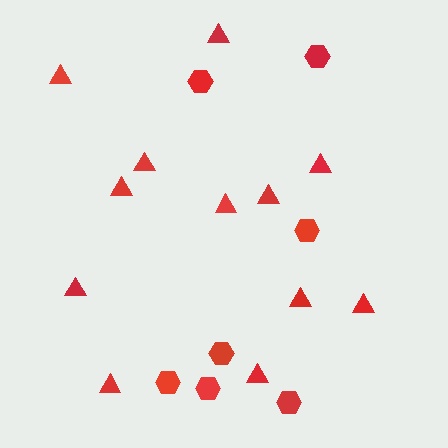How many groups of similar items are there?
There are 2 groups: one group of hexagons (7) and one group of triangles (12).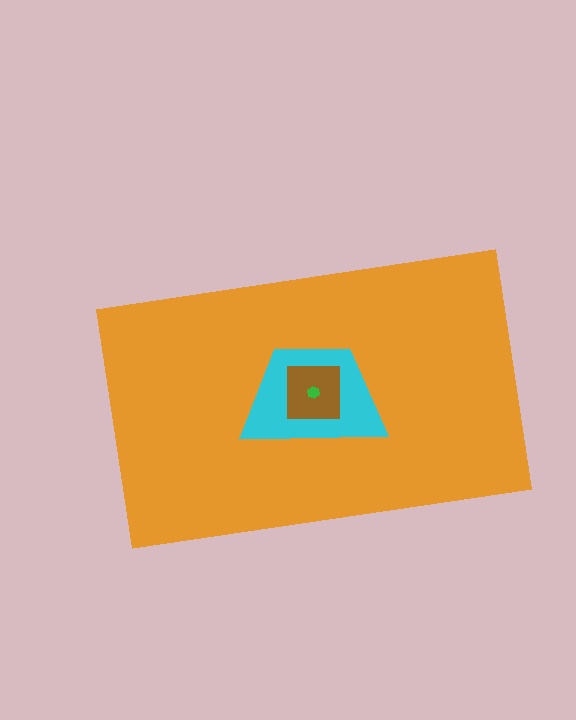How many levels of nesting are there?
4.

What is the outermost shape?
The orange rectangle.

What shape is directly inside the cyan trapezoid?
The brown square.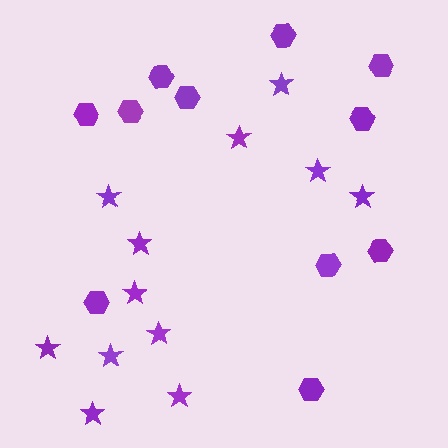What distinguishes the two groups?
There are 2 groups: one group of hexagons (11) and one group of stars (12).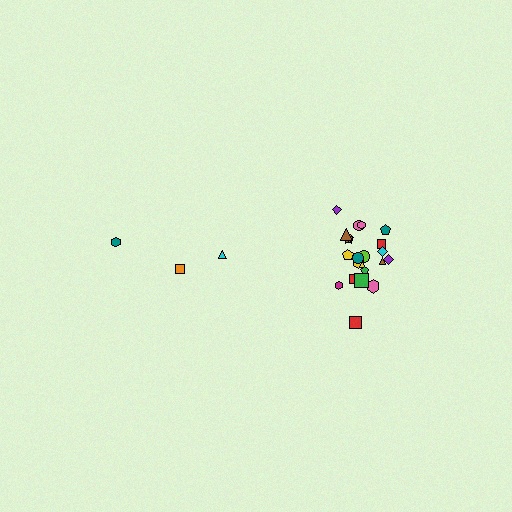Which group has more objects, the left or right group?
The right group.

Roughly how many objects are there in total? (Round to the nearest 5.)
Roughly 25 objects in total.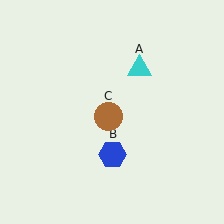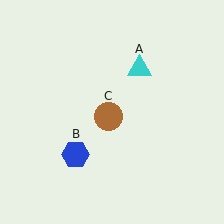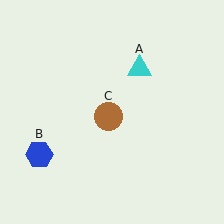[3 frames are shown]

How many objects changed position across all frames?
1 object changed position: blue hexagon (object B).